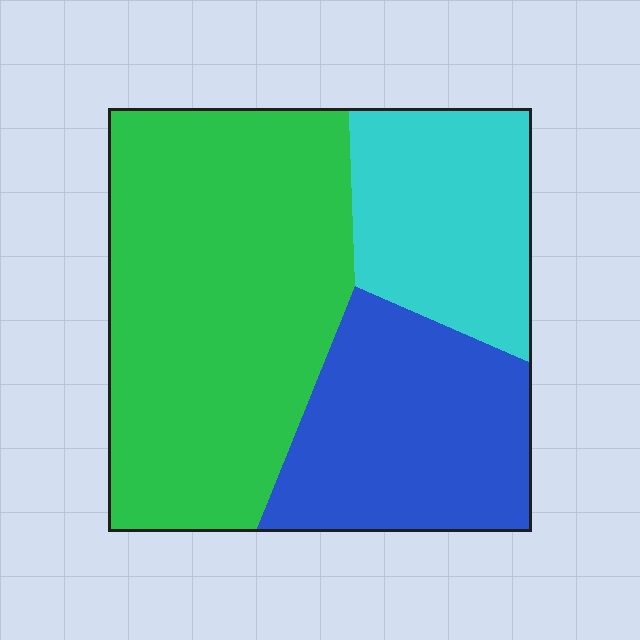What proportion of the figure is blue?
Blue covers 27% of the figure.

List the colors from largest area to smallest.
From largest to smallest: green, blue, cyan.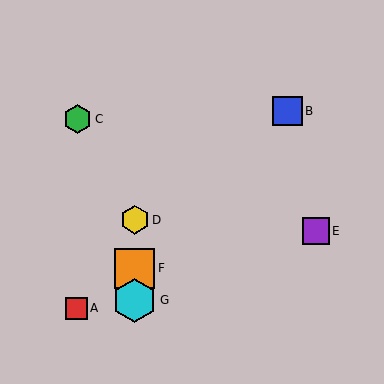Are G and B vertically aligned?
No, G is at x≈135 and B is at x≈287.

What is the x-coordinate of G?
Object G is at x≈135.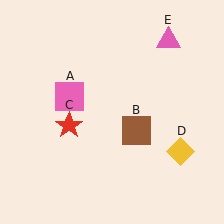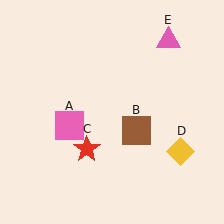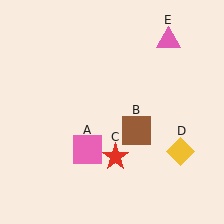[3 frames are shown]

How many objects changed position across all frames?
2 objects changed position: pink square (object A), red star (object C).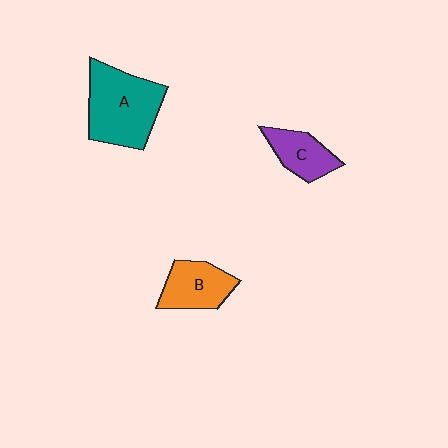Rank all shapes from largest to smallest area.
From largest to smallest: A (teal), B (orange), C (purple).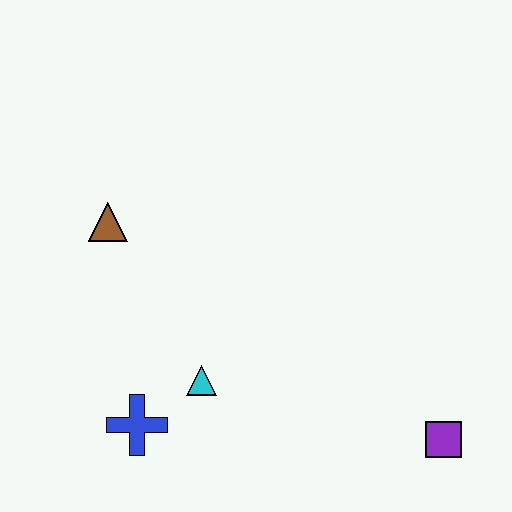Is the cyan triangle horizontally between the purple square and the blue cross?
Yes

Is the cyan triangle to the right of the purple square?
No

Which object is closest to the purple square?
The cyan triangle is closest to the purple square.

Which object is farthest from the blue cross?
The purple square is farthest from the blue cross.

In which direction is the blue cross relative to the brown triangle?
The blue cross is below the brown triangle.